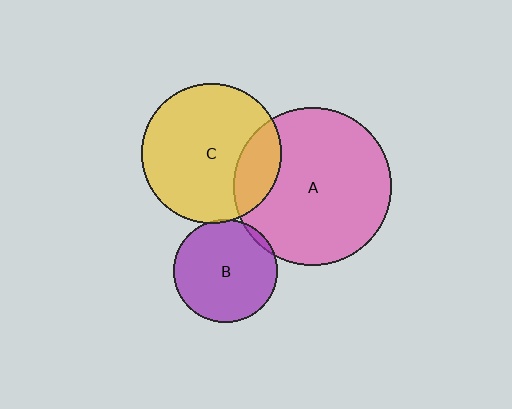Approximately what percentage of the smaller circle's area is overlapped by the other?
Approximately 20%.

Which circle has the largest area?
Circle A (pink).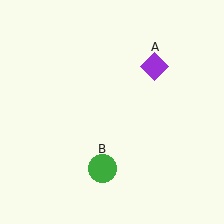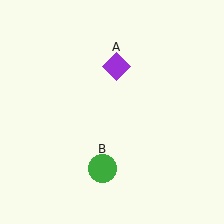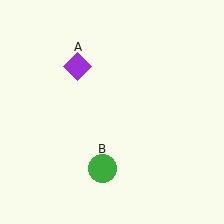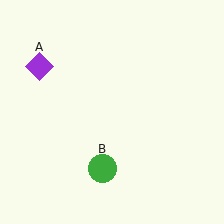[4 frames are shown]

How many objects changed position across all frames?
1 object changed position: purple diamond (object A).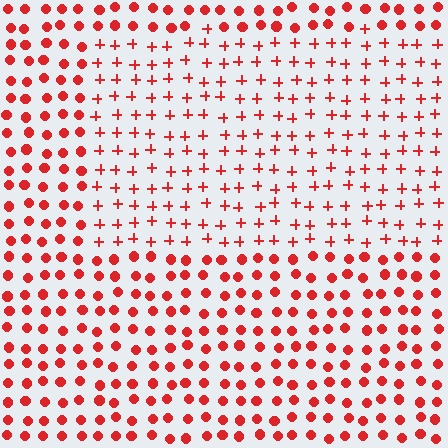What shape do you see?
I see a rectangle.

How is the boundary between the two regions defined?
The boundary is defined by a change in element shape: plus signs inside vs. circles outside. All elements share the same color and spacing.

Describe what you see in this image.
The image is filled with small red elements arranged in a uniform grid. A rectangle-shaped region contains plus signs, while the surrounding area contains circles. The boundary is defined purely by the change in element shape.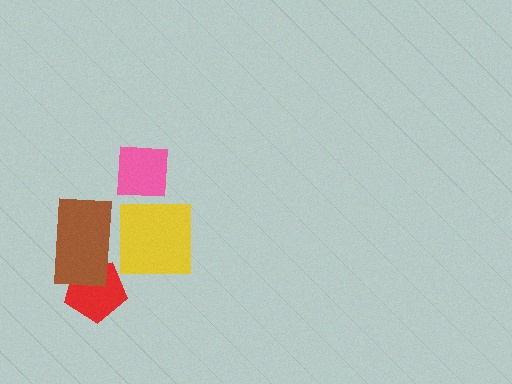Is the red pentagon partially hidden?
Yes, it is partially covered by another shape.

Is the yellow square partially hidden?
No, no other shape covers it.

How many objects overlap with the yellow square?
0 objects overlap with the yellow square.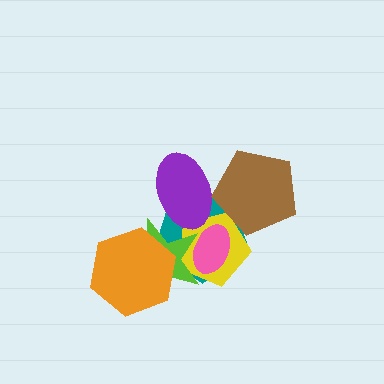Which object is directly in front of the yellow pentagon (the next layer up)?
The lime star is directly in front of the yellow pentagon.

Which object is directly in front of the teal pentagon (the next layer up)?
The yellow pentagon is directly in front of the teal pentagon.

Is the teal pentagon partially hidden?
Yes, it is partially covered by another shape.